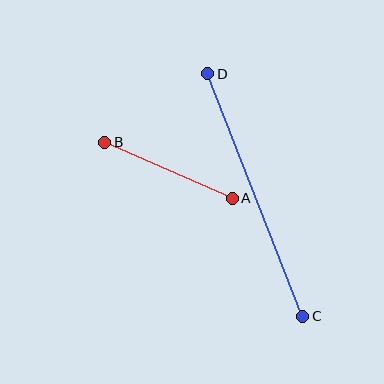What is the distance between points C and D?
The distance is approximately 260 pixels.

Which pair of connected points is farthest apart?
Points C and D are farthest apart.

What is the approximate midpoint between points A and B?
The midpoint is at approximately (168, 170) pixels.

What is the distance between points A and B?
The distance is approximately 139 pixels.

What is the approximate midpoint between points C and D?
The midpoint is at approximately (255, 195) pixels.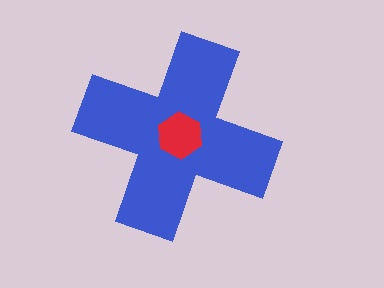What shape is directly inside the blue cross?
The red hexagon.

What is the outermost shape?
The blue cross.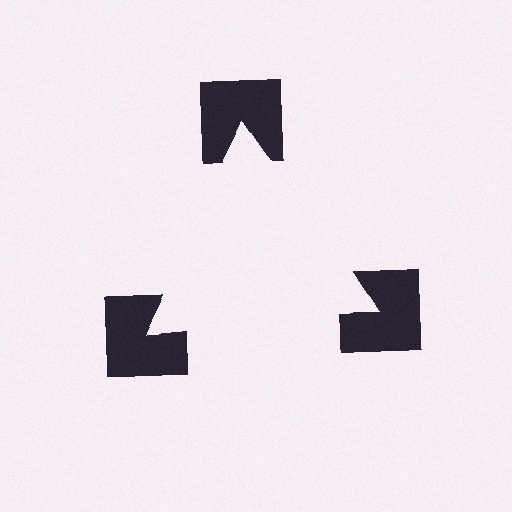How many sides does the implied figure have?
3 sides.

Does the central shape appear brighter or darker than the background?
It typically appears slightly brighter than the background, even though no actual brightness change is drawn.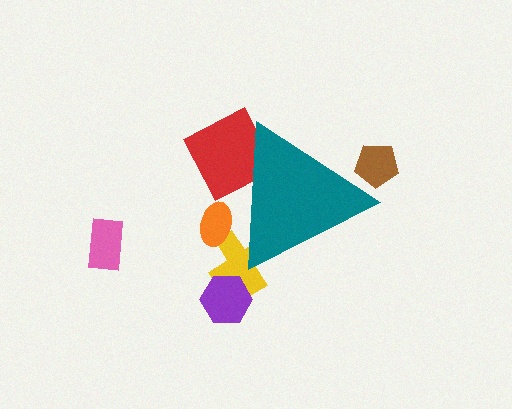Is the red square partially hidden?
Yes, the red square is partially hidden behind the teal triangle.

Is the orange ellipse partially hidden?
Yes, the orange ellipse is partially hidden behind the teal triangle.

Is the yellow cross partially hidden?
Yes, the yellow cross is partially hidden behind the teal triangle.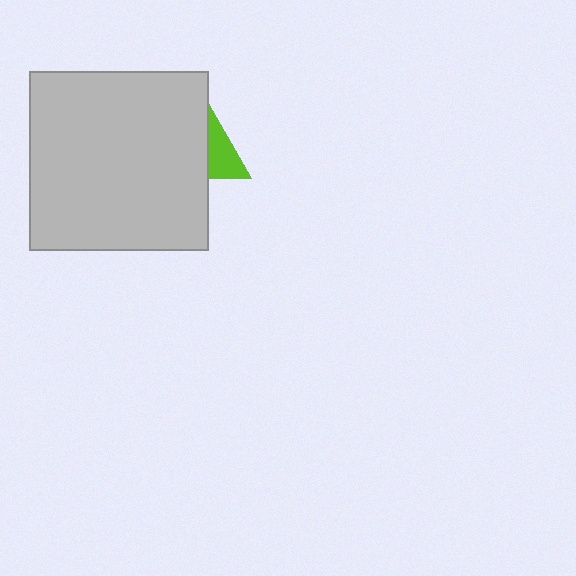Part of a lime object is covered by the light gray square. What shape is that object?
It is a triangle.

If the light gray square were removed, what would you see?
You would see the complete lime triangle.